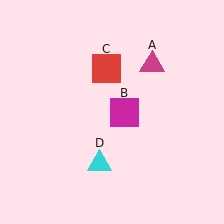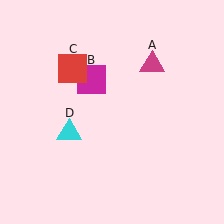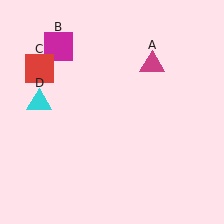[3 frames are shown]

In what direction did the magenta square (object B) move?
The magenta square (object B) moved up and to the left.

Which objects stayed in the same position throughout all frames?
Magenta triangle (object A) remained stationary.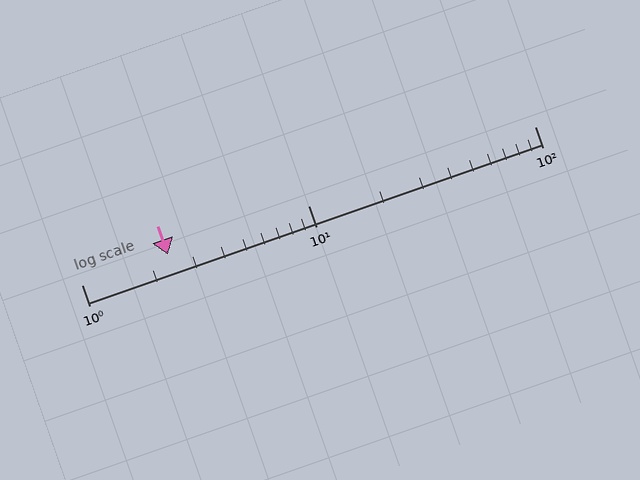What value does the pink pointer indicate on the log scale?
The pointer indicates approximately 2.4.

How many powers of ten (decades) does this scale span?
The scale spans 2 decades, from 1 to 100.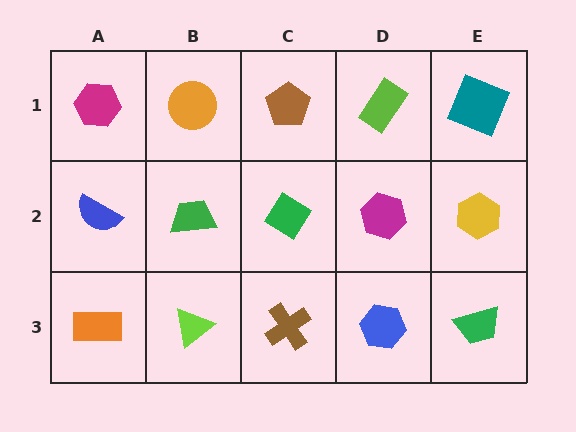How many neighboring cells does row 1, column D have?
3.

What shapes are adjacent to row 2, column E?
A teal square (row 1, column E), a green trapezoid (row 3, column E), a magenta hexagon (row 2, column D).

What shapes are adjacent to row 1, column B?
A green trapezoid (row 2, column B), a magenta hexagon (row 1, column A), a brown pentagon (row 1, column C).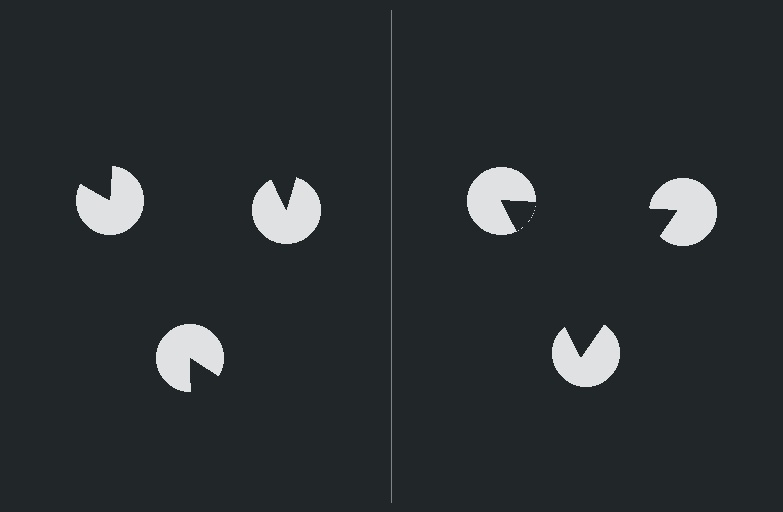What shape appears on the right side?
An illusory triangle.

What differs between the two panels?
The pac-man discs are positioned identically on both sides; only the wedge orientations differ. On the right they align to a triangle; on the left they are misaligned.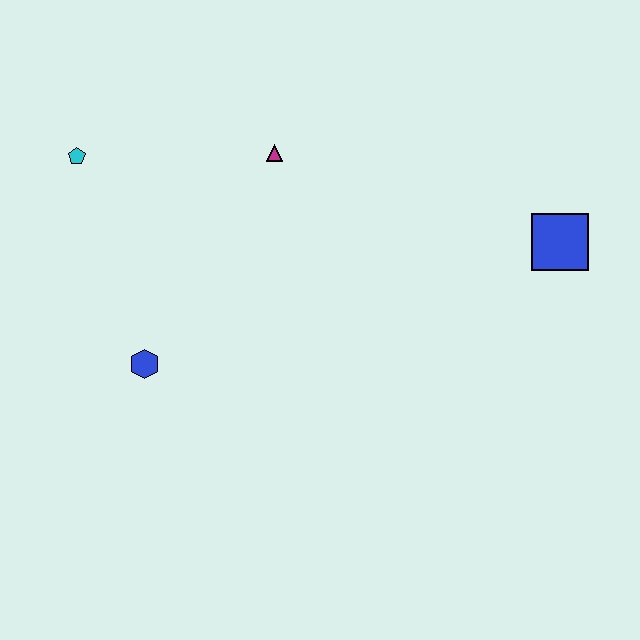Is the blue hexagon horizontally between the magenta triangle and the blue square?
No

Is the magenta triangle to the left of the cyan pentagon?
No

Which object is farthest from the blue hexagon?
The blue square is farthest from the blue hexagon.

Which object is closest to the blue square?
The magenta triangle is closest to the blue square.